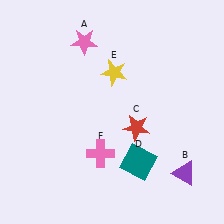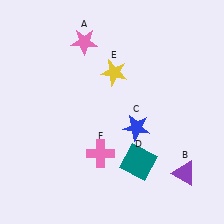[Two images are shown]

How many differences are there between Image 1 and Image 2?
There is 1 difference between the two images.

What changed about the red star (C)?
In Image 1, C is red. In Image 2, it changed to blue.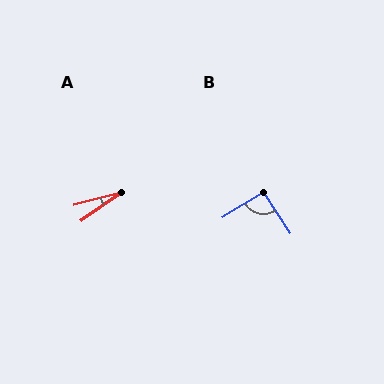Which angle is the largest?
B, at approximately 91 degrees.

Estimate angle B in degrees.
Approximately 91 degrees.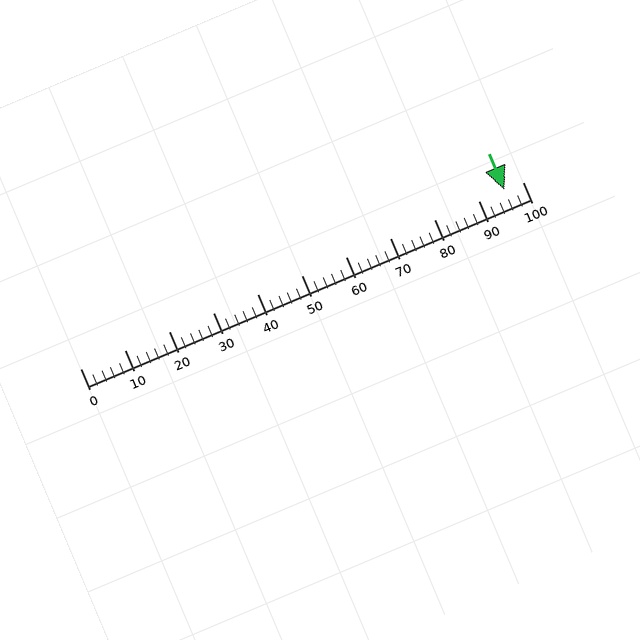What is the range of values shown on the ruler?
The ruler shows values from 0 to 100.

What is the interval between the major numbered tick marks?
The major tick marks are spaced 10 units apart.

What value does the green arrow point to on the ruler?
The green arrow points to approximately 96.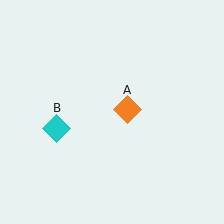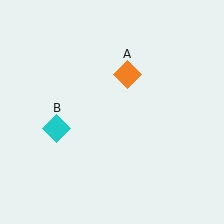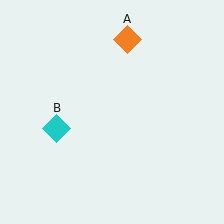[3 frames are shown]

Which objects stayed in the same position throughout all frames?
Cyan diamond (object B) remained stationary.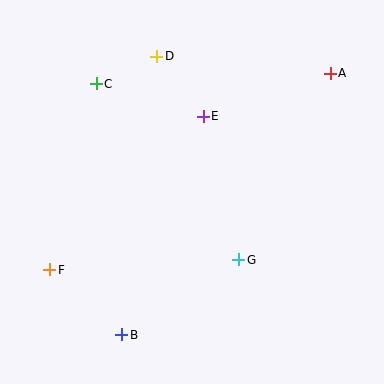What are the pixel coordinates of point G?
Point G is at (239, 260).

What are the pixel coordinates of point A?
Point A is at (330, 73).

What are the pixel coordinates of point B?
Point B is at (122, 335).